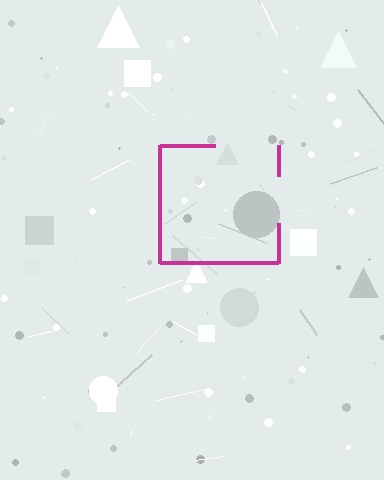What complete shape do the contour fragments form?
The contour fragments form a square.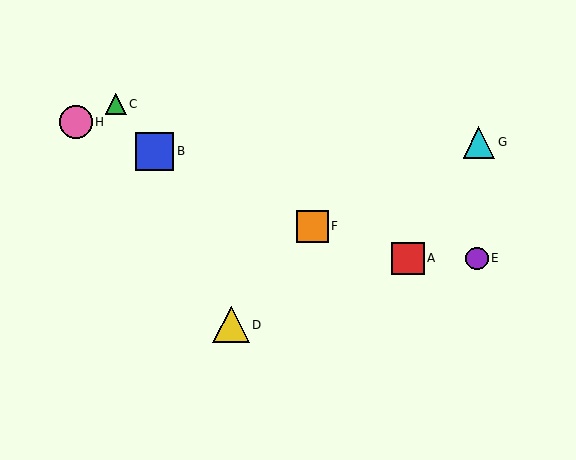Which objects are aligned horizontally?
Objects A, E are aligned horizontally.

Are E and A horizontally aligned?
Yes, both are at y≈258.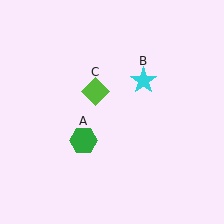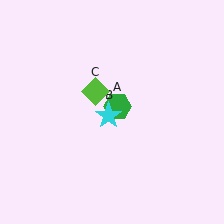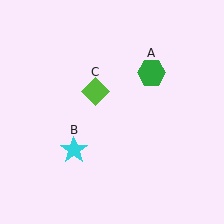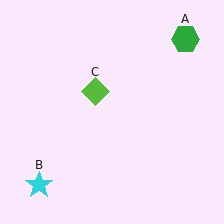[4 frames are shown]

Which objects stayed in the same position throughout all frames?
Lime diamond (object C) remained stationary.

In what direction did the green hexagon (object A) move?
The green hexagon (object A) moved up and to the right.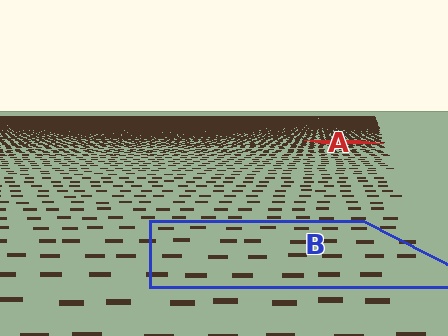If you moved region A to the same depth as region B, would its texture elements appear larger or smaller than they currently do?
They would appear larger. At a closer depth, the same texture elements are projected at a bigger on-screen size.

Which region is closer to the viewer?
Region B is closer. The texture elements there are larger and more spread out.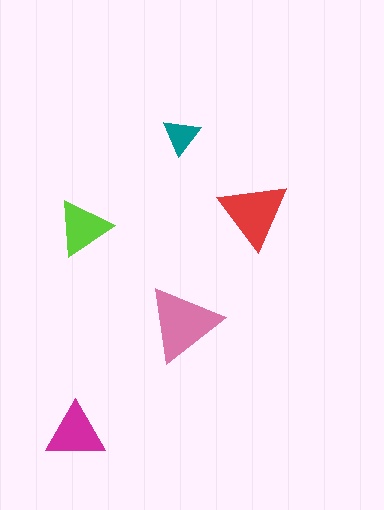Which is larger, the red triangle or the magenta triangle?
The red one.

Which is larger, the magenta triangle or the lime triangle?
The magenta one.